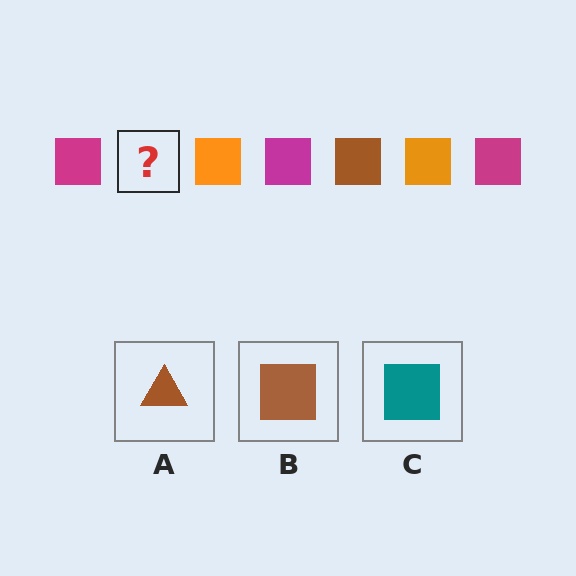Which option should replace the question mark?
Option B.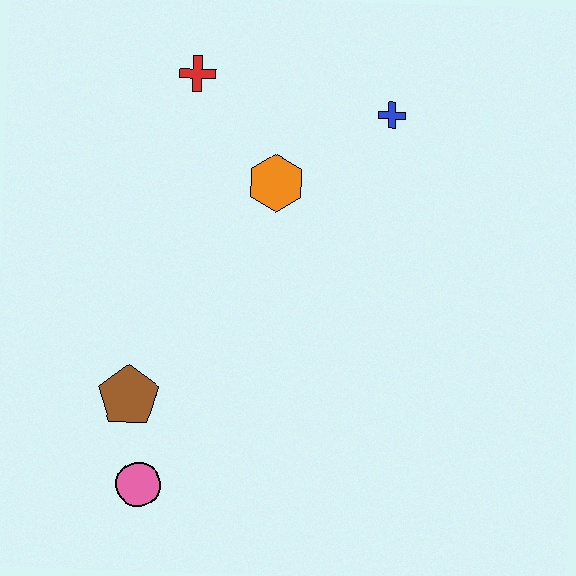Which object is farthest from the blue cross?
The pink circle is farthest from the blue cross.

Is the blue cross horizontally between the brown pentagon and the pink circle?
No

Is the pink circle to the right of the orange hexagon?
No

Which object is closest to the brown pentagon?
The pink circle is closest to the brown pentagon.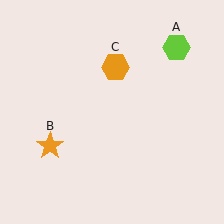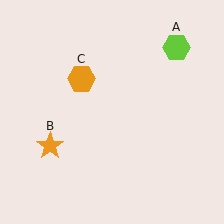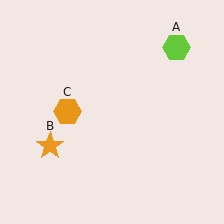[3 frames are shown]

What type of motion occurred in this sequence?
The orange hexagon (object C) rotated counterclockwise around the center of the scene.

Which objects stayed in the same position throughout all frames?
Lime hexagon (object A) and orange star (object B) remained stationary.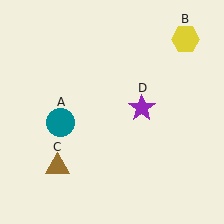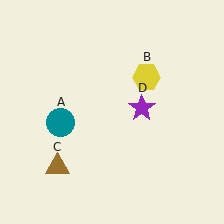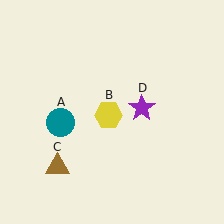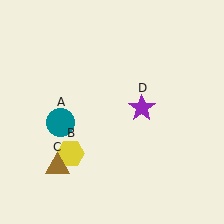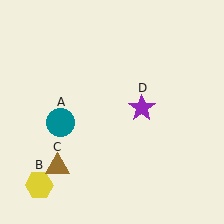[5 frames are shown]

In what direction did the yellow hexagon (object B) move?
The yellow hexagon (object B) moved down and to the left.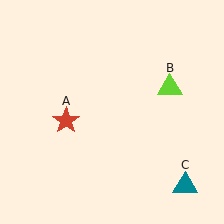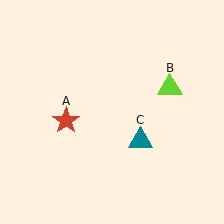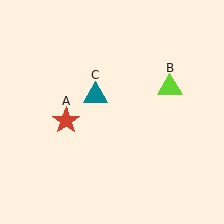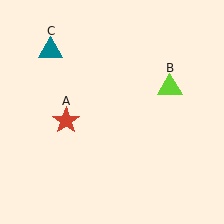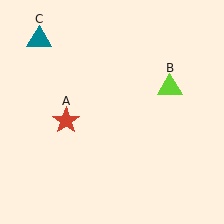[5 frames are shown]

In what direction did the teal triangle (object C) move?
The teal triangle (object C) moved up and to the left.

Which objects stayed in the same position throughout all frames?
Red star (object A) and lime triangle (object B) remained stationary.